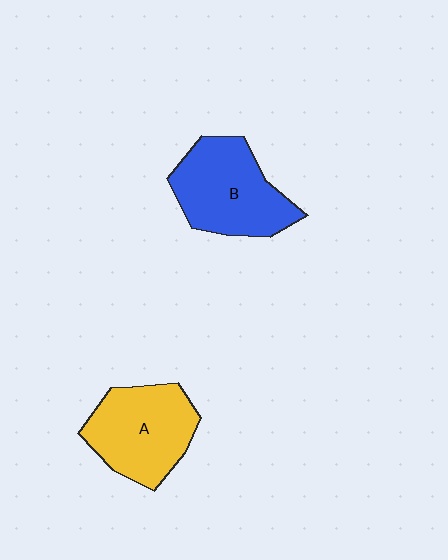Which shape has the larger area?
Shape B (blue).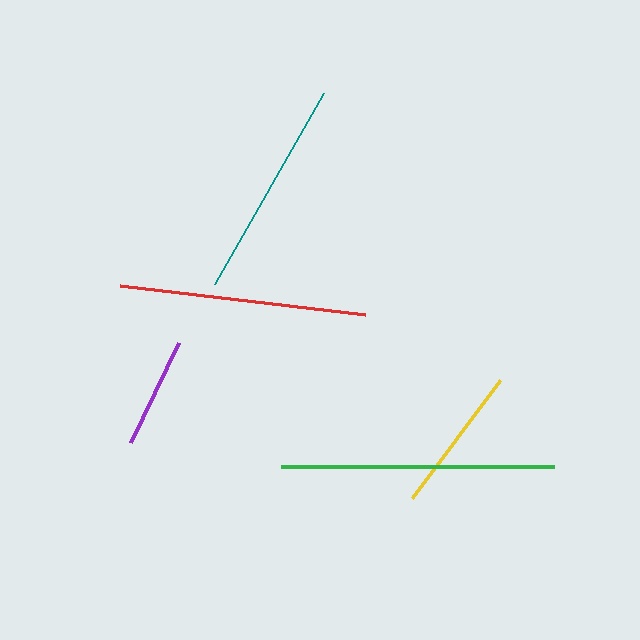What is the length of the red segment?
The red segment is approximately 246 pixels long.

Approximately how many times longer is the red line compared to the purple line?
The red line is approximately 2.2 times the length of the purple line.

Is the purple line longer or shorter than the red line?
The red line is longer than the purple line.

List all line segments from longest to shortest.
From longest to shortest: green, red, teal, yellow, purple.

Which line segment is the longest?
The green line is the longest at approximately 273 pixels.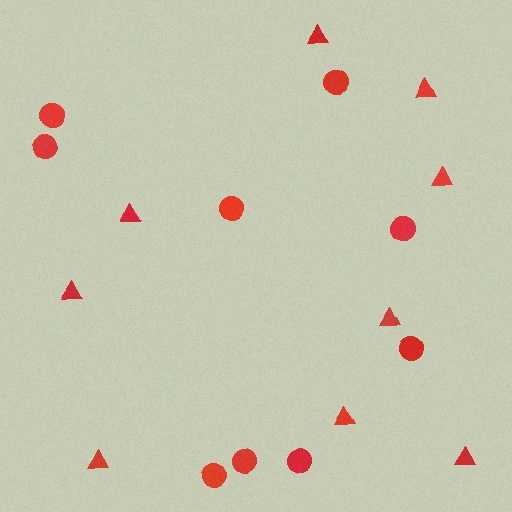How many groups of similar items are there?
There are 2 groups: one group of circles (9) and one group of triangles (9).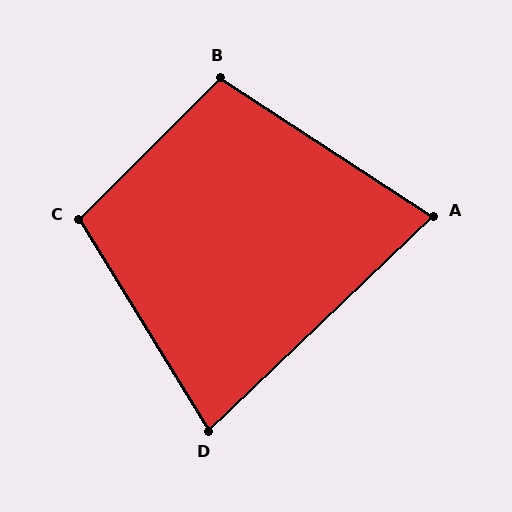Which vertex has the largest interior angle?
C, at approximately 103 degrees.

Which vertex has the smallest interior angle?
A, at approximately 77 degrees.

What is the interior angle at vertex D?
Approximately 78 degrees (acute).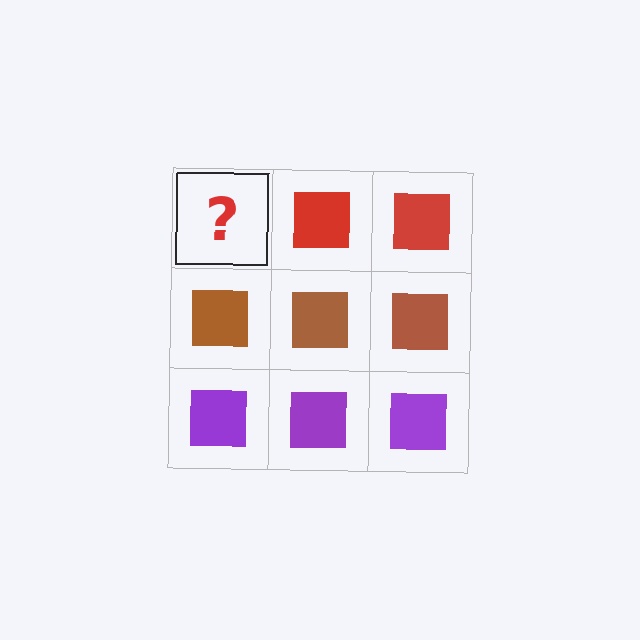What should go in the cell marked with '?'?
The missing cell should contain a red square.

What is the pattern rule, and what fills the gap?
The rule is that each row has a consistent color. The gap should be filled with a red square.